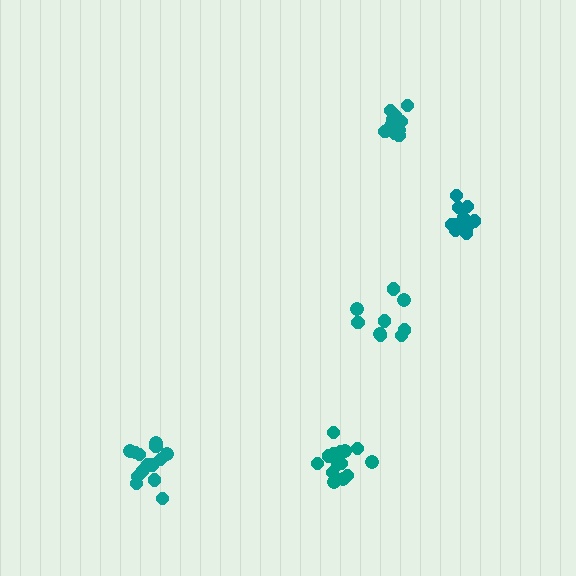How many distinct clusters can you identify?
There are 5 distinct clusters.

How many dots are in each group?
Group 1: 12 dots, Group 2: 15 dots, Group 3: 14 dots, Group 4: 11 dots, Group 5: 9 dots (61 total).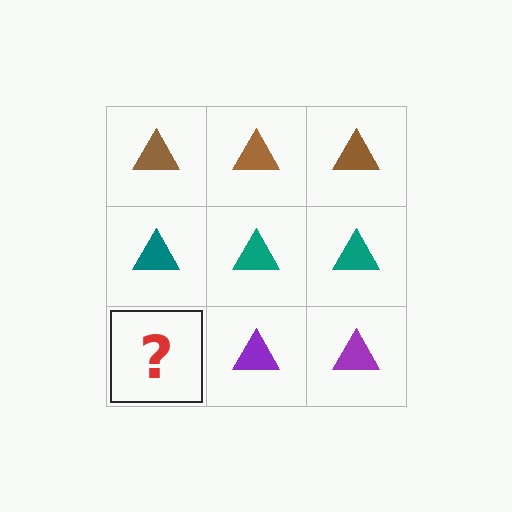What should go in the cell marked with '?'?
The missing cell should contain a purple triangle.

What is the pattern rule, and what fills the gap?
The rule is that each row has a consistent color. The gap should be filled with a purple triangle.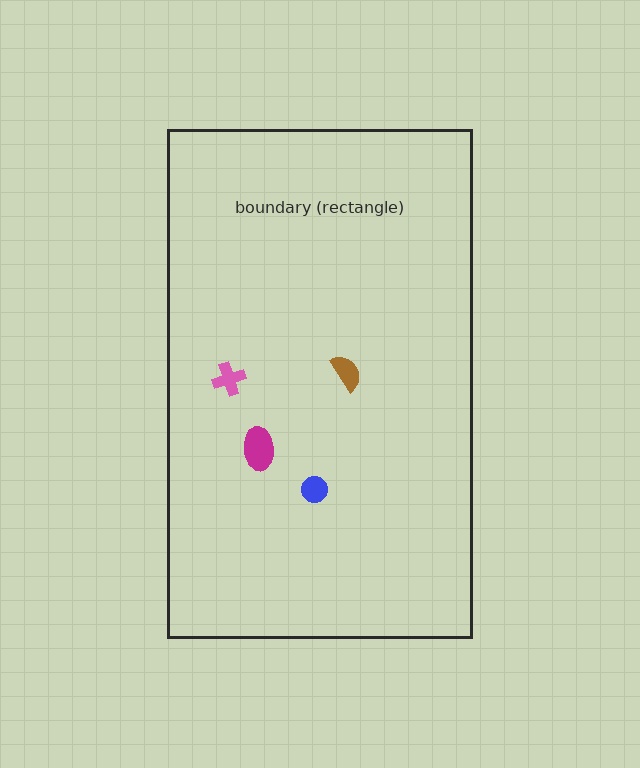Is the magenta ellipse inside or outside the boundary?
Inside.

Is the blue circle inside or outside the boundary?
Inside.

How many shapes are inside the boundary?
4 inside, 0 outside.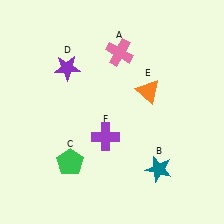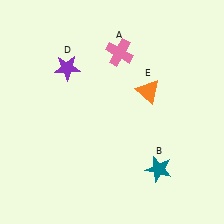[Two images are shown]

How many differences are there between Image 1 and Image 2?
There are 2 differences between the two images.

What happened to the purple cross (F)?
The purple cross (F) was removed in Image 2. It was in the bottom-left area of Image 1.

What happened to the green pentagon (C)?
The green pentagon (C) was removed in Image 2. It was in the bottom-left area of Image 1.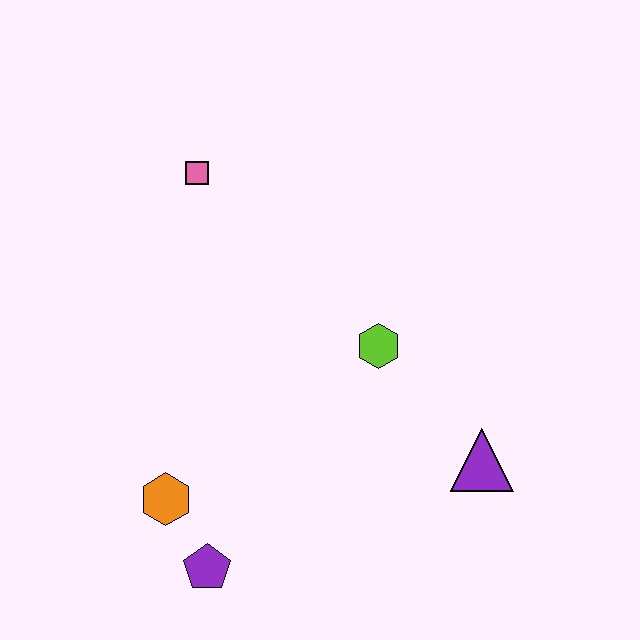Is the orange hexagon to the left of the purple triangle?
Yes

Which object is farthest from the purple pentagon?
The pink square is farthest from the purple pentagon.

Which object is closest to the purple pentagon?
The orange hexagon is closest to the purple pentagon.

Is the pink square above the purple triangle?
Yes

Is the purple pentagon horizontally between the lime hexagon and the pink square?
Yes